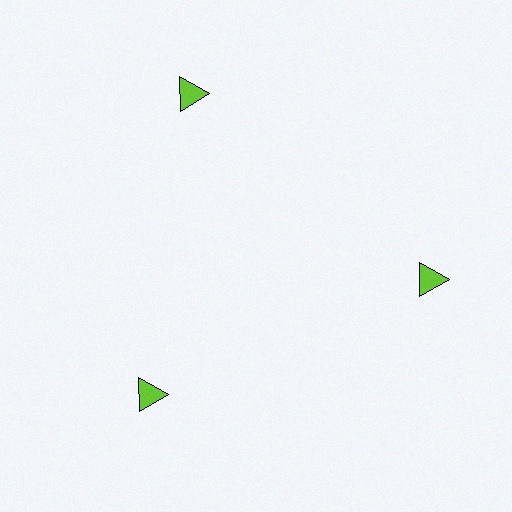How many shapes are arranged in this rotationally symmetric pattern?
There are 3 shapes, arranged in 3 groups of 1.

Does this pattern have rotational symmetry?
Yes, this pattern has 3-fold rotational symmetry. It looks the same after rotating 120 degrees around the center.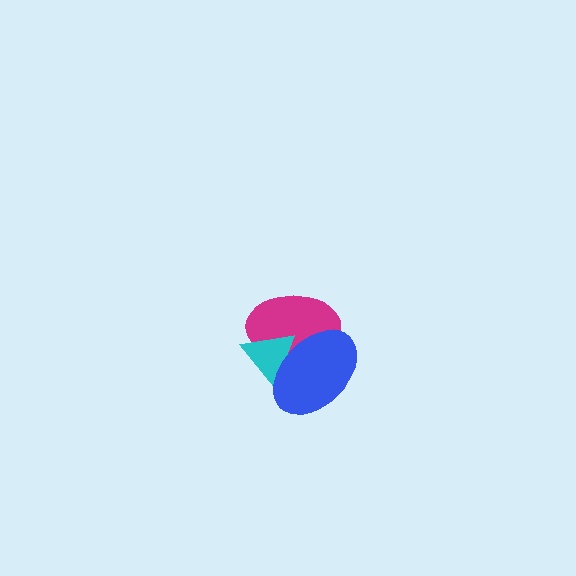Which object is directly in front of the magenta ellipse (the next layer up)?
The cyan triangle is directly in front of the magenta ellipse.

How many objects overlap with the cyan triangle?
2 objects overlap with the cyan triangle.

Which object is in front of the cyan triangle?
The blue ellipse is in front of the cyan triangle.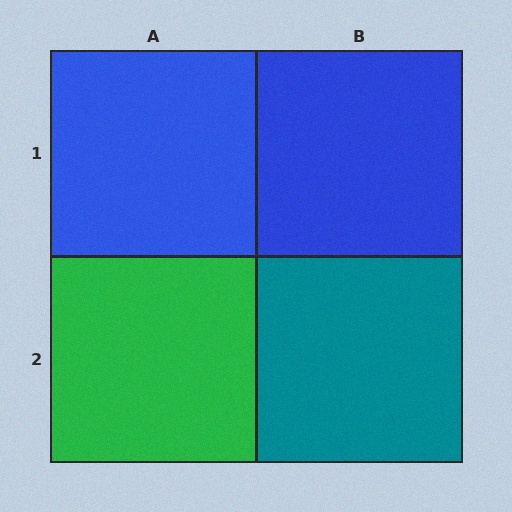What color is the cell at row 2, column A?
Green.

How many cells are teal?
1 cell is teal.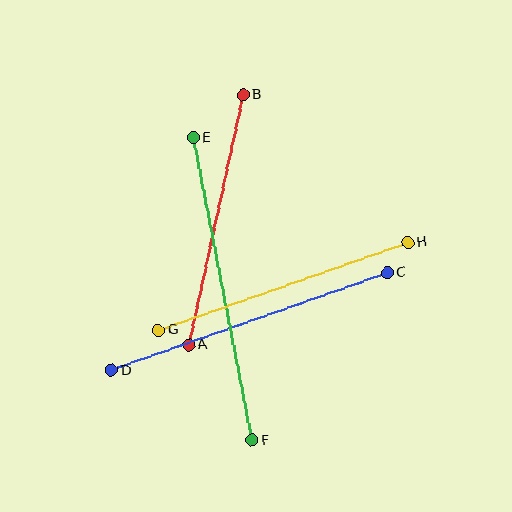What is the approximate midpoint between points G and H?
The midpoint is at approximately (283, 286) pixels.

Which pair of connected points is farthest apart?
Points E and F are farthest apart.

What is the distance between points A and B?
The distance is approximately 256 pixels.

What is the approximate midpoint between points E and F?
The midpoint is at approximately (223, 289) pixels.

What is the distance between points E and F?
The distance is approximately 308 pixels.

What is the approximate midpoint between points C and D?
The midpoint is at approximately (249, 321) pixels.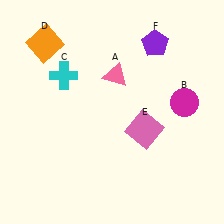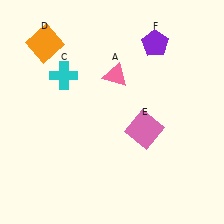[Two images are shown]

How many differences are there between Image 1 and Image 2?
There is 1 difference between the two images.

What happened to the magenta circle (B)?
The magenta circle (B) was removed in Image 2. It was in the top-right area of Image 1.